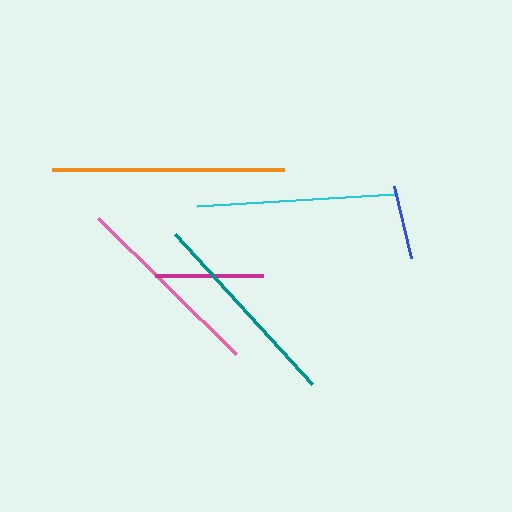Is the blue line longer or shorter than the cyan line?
The cyan line is longer than the blue line.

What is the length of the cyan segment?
The cyan segment is approximately 197 pixels long.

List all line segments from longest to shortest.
From longest to shortest: orange, teal, cyan, pink, magenta, blue.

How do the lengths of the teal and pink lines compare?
The teal and pink lines are approximately the same length.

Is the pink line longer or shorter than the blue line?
The pink line is longer than the blue line.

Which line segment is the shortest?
The blue line is the shortest at approximately 73 pixels.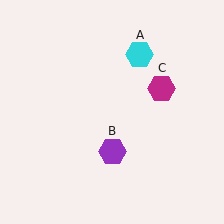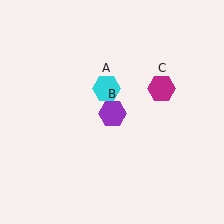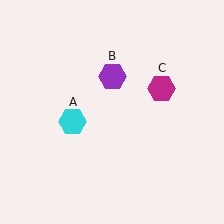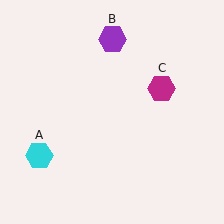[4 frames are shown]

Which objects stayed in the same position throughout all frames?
Magenta hexagon (object C) remained stationary.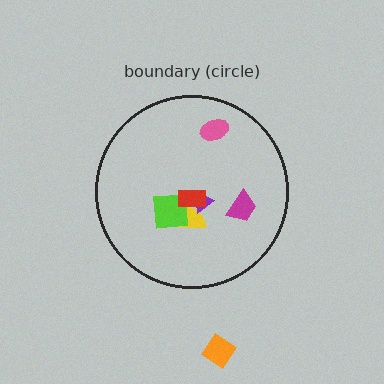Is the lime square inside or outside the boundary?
Inside.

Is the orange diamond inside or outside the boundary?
Outside.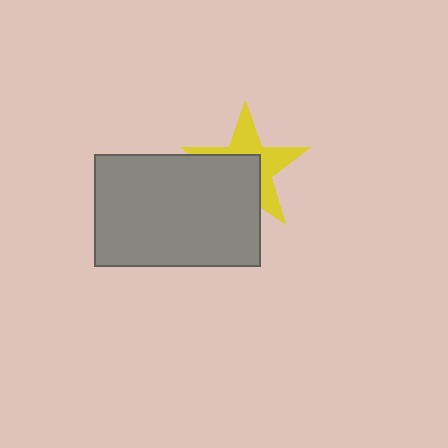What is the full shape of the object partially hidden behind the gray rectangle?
The partially hidden object is a yellow star.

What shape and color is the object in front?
The object in front is a gray rectangle.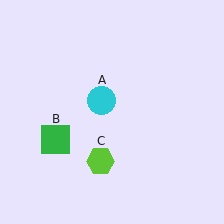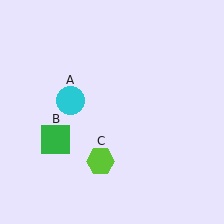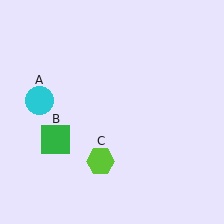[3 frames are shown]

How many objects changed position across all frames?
1 object changed position: cyan circle (object A).